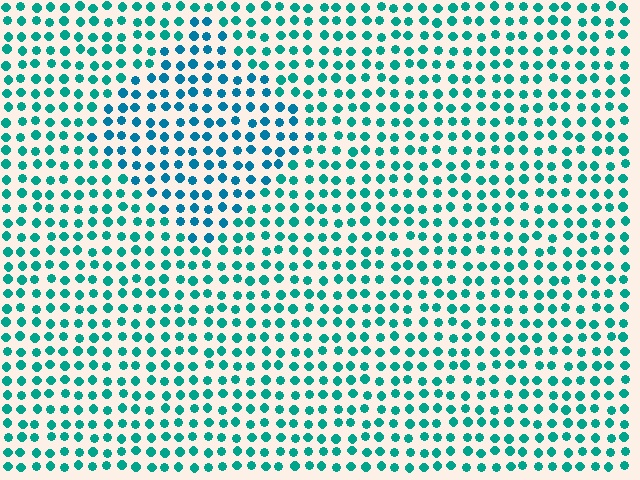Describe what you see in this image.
The image is filled with small teal elements in a uniform arrangement. A diamond-shaped region is visible where the elements are tinted to a slightly different hue, forming a subtle color boundary.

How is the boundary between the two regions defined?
The boundary is defined purely by a slight shift in hue (about 24 degrees). Spacing, size, and orientation are identical on both sides.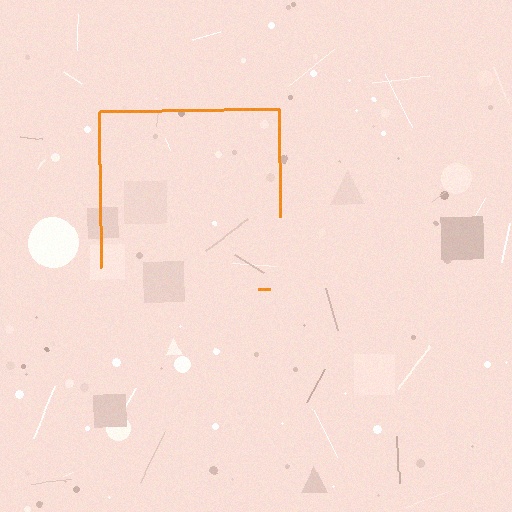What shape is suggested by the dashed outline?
The dashed outline suggests a square.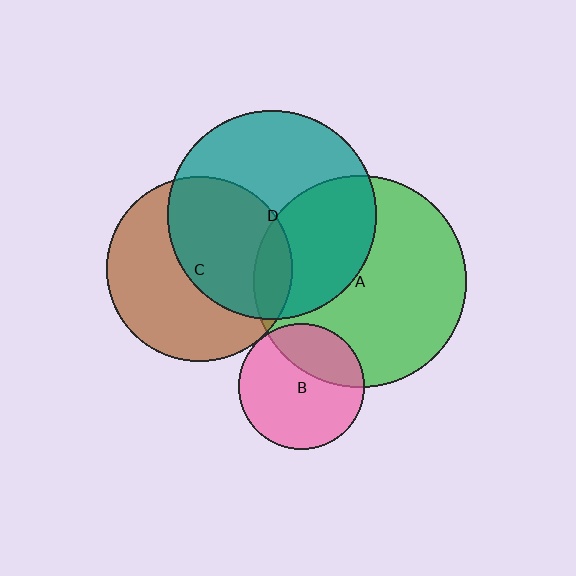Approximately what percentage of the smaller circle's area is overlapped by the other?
Approximately 30%.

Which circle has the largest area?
Circle A (green).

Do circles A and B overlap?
Yes.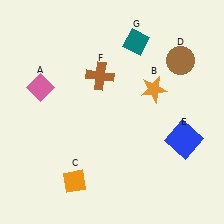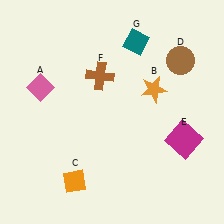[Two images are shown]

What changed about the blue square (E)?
In Image 1, E is blue. In Image 2, it changed to magenta.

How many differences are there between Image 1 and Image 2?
There is 1 difference between the two images.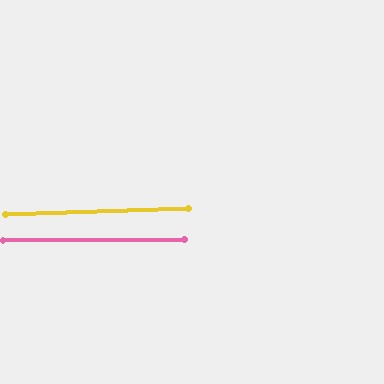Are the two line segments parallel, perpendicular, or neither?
Parallel — their directions differ by only 1.5°.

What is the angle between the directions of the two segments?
Approximately 1 degree.